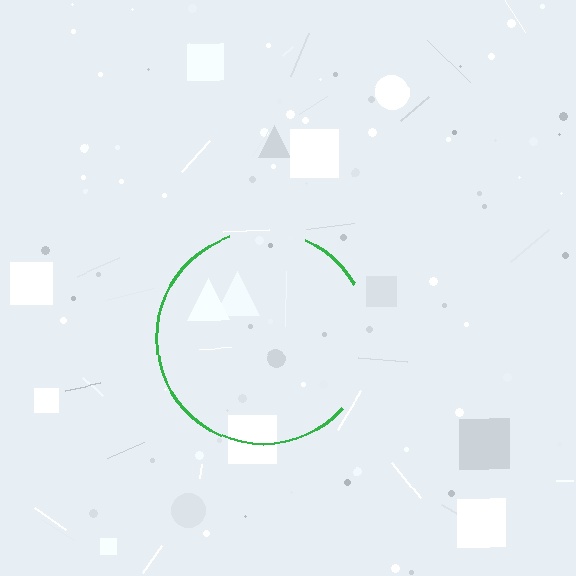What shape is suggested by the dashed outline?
The dashed outline suggests a circle.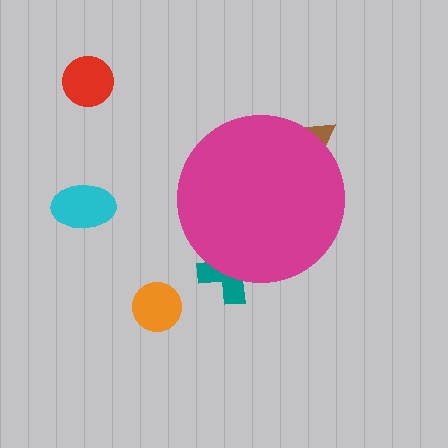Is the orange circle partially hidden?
No, the orange circle is fully visible.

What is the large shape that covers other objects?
A magenta circle.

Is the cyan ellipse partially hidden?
No, the cyan ellipse is fully visible.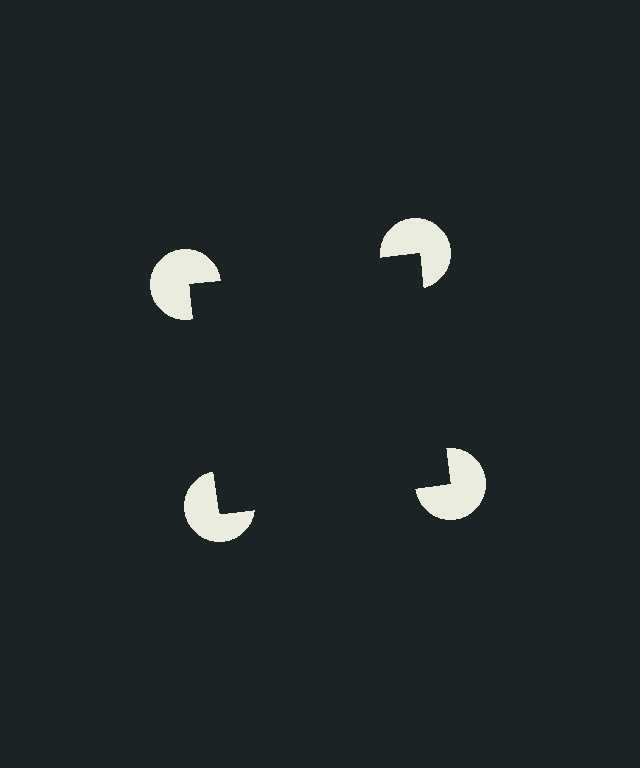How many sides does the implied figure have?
4 sides.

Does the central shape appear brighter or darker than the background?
It typically appears slightly darker than the background, even though no actual brightness change is drawn.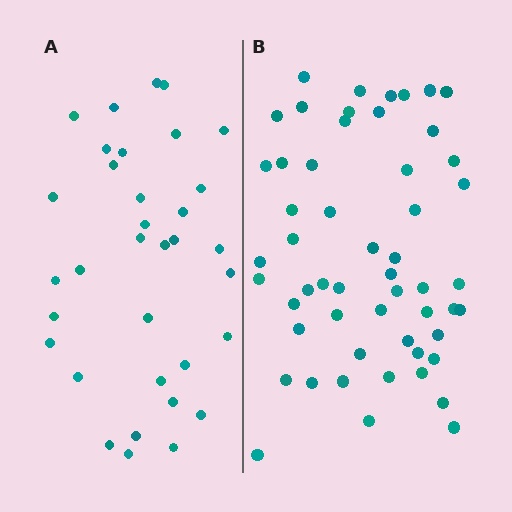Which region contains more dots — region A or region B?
Region B (the right region) has more dots.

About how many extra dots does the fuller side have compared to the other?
Region B has approximately 20 more dots than region A.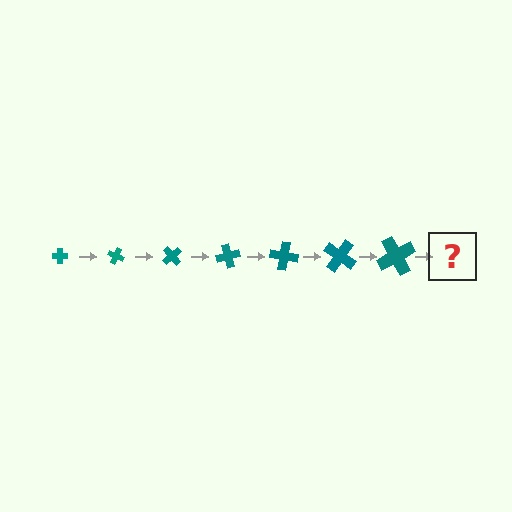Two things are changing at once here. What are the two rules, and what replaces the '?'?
The two rules are that the cross grows larger each step and it rotates 25 degrees each step. The '?' should be a cross, larger than the previous one and rotated 175 degrees from the start.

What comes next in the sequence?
The next element should be a cross, larger than the previous one and rotated 175 degrees from the start.